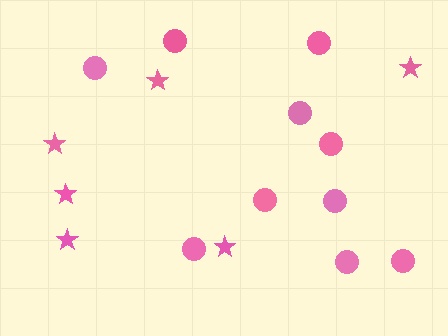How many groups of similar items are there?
There are 2 groups: one group of circles (10) and one group of stars (6).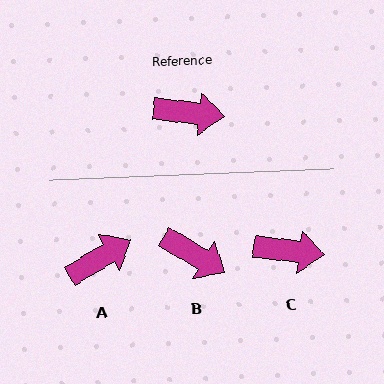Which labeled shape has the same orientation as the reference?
C.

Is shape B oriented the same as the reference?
No, it is off by about 24 degrees.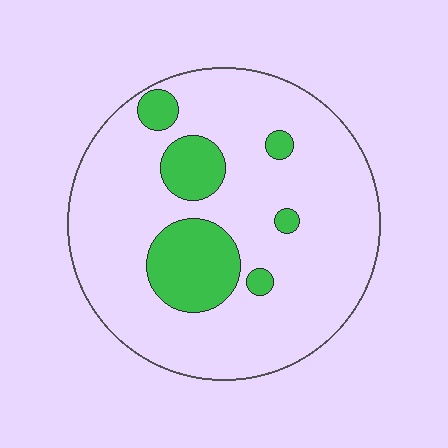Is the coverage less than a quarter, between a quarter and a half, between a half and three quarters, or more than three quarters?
Less than a quarter.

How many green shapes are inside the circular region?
6.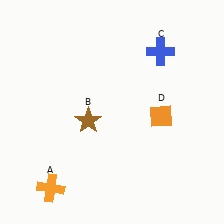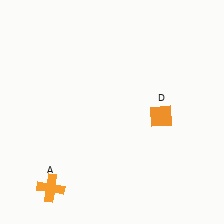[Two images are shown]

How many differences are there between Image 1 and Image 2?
There are 2 differences between the two images.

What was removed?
The blue cross (C), the brown star (B) were removed in Image 2.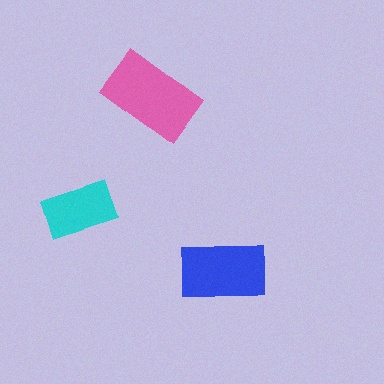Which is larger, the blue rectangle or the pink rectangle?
The pink one.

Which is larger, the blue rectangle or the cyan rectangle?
The blue one.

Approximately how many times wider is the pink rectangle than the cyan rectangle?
About 1.5 times wider.